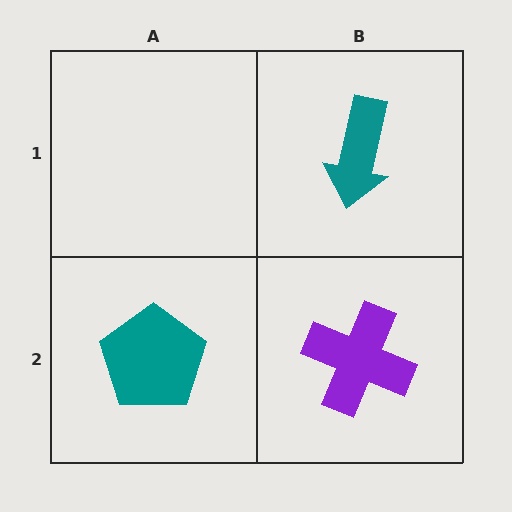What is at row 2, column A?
A teal pentagon.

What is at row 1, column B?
A teal arrow.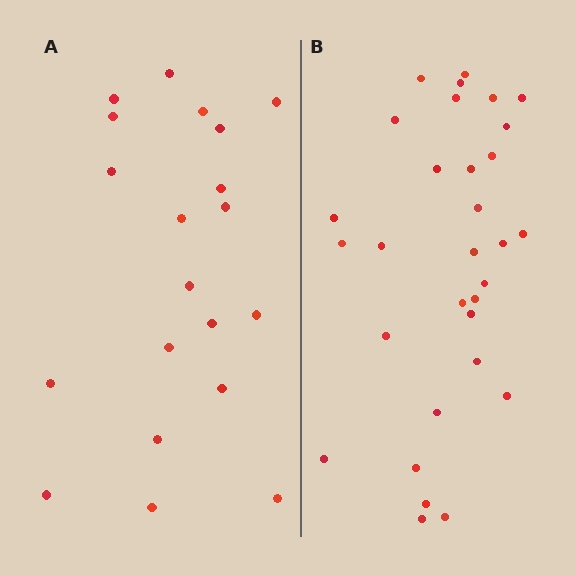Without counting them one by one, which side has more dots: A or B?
Region B (the right region) has more dots.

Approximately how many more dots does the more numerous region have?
Region B has roughly 12 or so more dots than region A.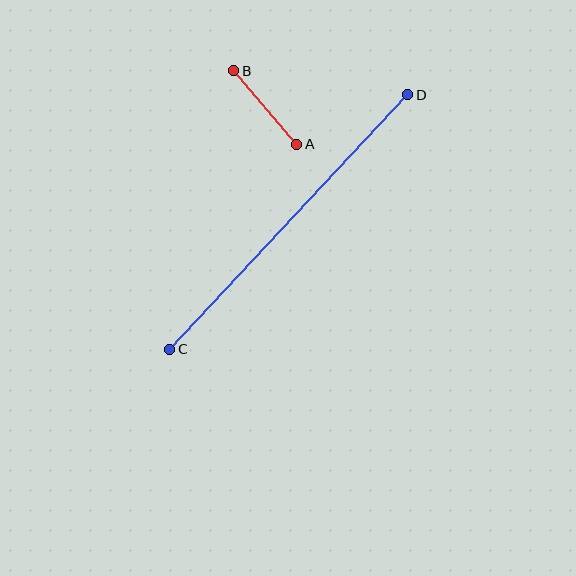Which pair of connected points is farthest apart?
Points C and D are farthest apart.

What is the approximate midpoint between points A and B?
The midpoint is at approximately (265, 108) pixels.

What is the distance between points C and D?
The distance is approximately 348 pixels.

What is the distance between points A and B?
The distance is approximately 97 pixels.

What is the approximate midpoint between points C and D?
The midpoint is at approximately (289, 222) pixels.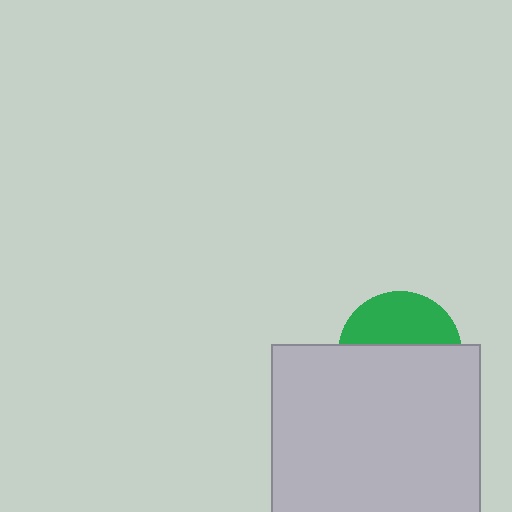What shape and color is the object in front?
The object in front is a light gray rectangle.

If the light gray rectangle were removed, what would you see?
You would see the complete green circle.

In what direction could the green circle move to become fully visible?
The green circle could move up. That would shift it out from behind the light gray rectangle entirely.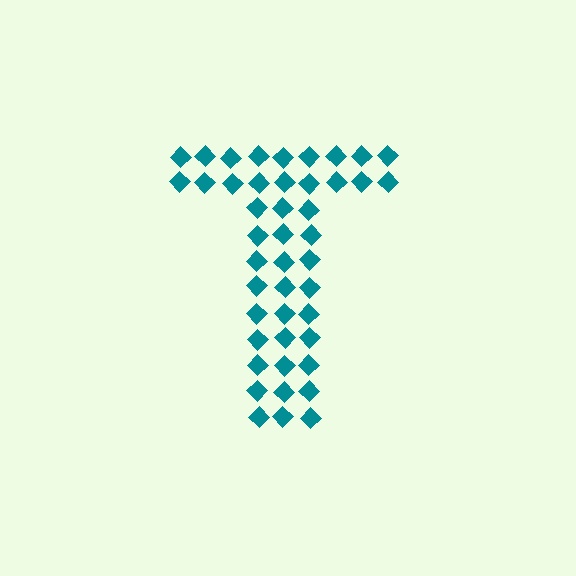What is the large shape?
The large shape is the letter T.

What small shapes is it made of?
It is made of small diamonds.